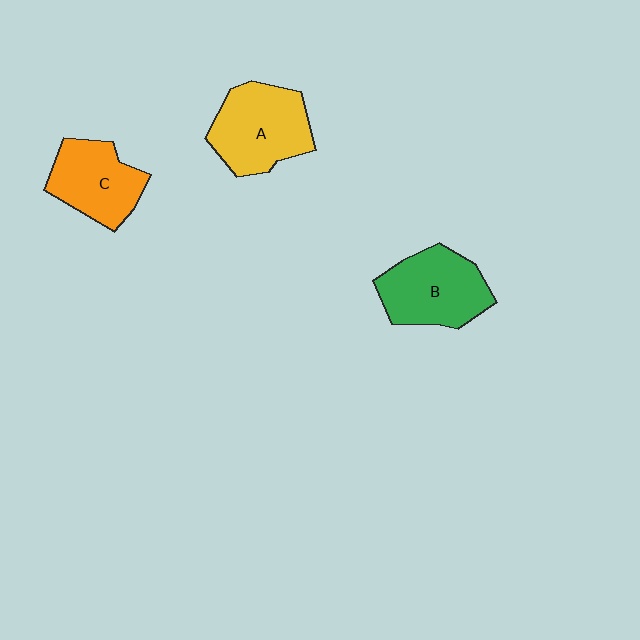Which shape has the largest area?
Shape A (yellow).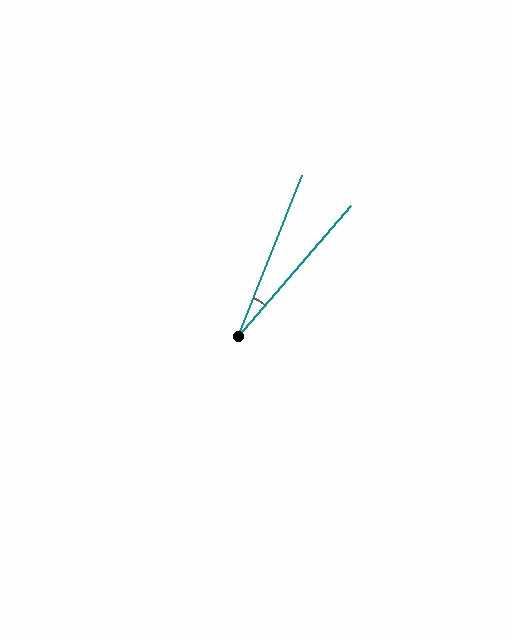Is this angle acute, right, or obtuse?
It is acute.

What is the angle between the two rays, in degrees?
Approximately 19 degrees.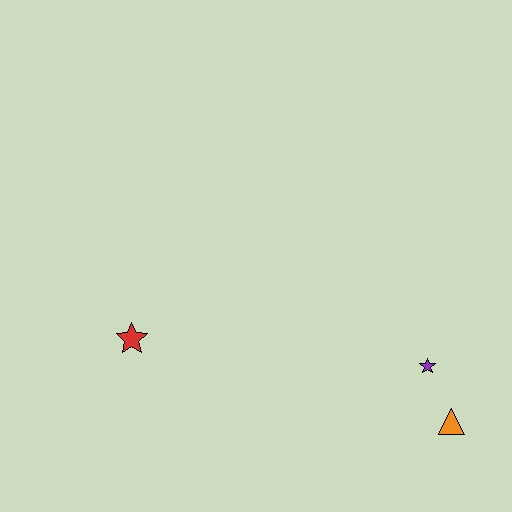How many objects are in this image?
There are 3 objects.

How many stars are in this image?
There are 2 stars.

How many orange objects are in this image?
There is 1 orange object.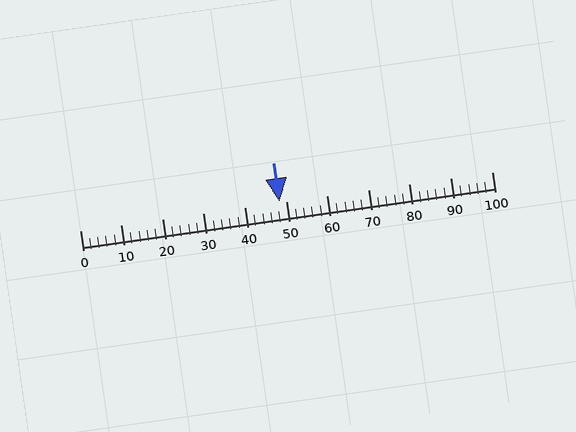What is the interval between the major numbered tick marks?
The major tick marks are spaced 10 units apart.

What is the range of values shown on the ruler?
The ruler shows values from 0 to 100.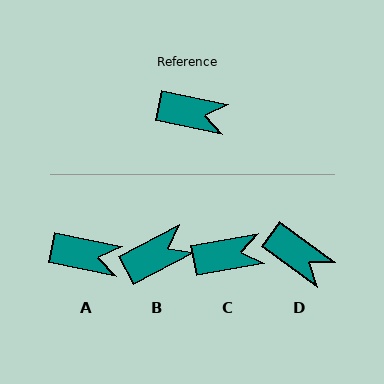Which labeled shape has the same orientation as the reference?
A.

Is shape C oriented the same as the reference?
No, it is off by about 22 degrees.